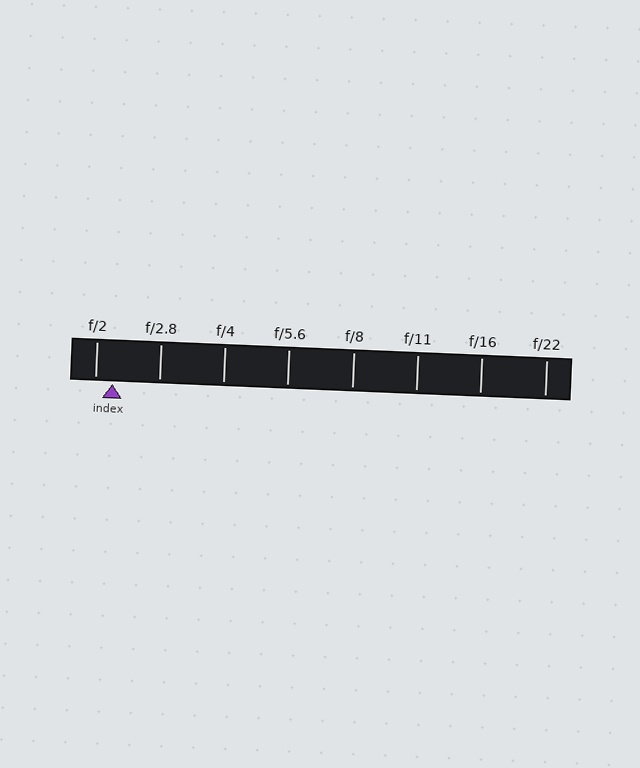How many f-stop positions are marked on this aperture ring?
There are 8 f-stop positions marked.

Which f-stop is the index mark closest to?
The index mark is closest to f/2.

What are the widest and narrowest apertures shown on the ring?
The widest aperture shown is f/2 and the narrowest is f/22.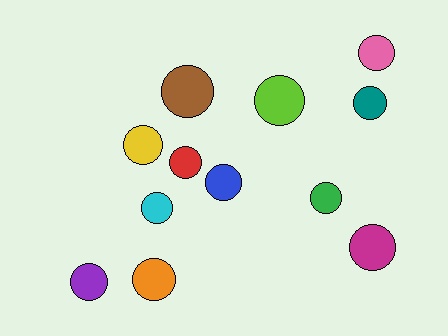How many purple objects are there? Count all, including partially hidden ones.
There is 1 purple object.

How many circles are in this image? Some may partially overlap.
There are 12 circles.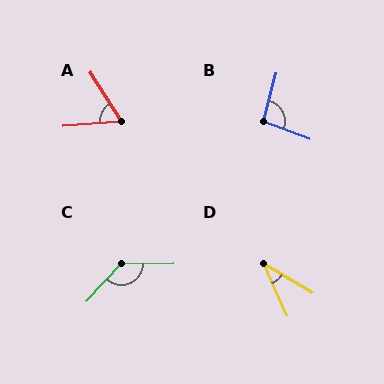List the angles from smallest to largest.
D (35°), A (62°), B (96°), C (133°).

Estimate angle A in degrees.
Approximately 62 degrees.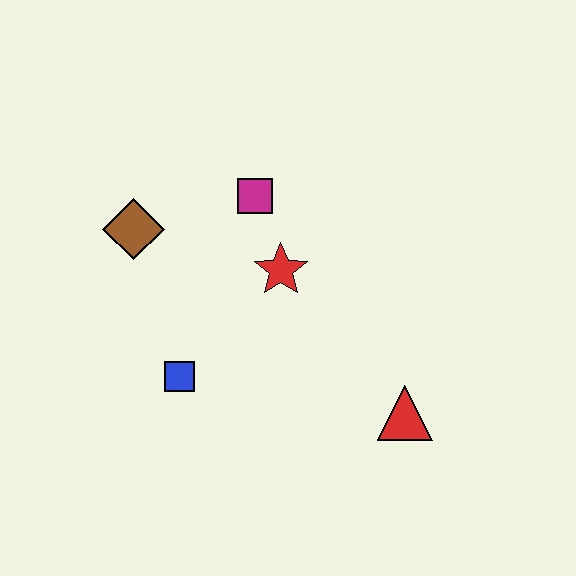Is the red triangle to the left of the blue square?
No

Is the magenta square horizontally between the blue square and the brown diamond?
No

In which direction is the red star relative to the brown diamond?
The red star is to the right of the brown diamond.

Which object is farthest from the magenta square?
The red triangle is farthest from the magenta square.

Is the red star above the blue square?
Yes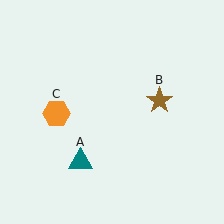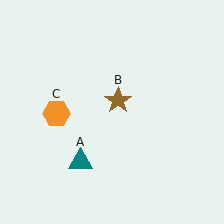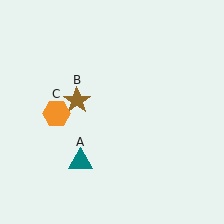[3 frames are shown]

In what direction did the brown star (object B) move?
The brown star (object B) moved left.